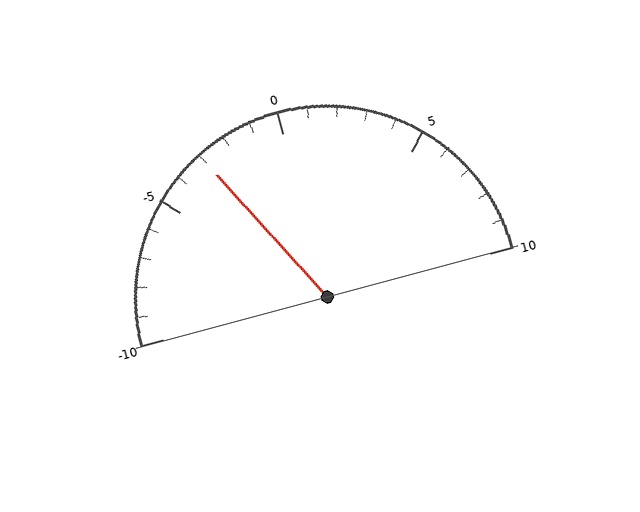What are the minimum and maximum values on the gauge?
The gauge ranges from -10 to 10.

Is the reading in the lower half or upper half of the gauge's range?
The reading is in the lower half of the range (-10 to 10).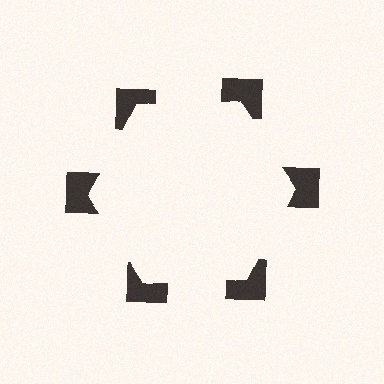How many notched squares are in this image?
There are 6 — one at each vertex of the illusory hexagon.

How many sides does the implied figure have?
6 sides.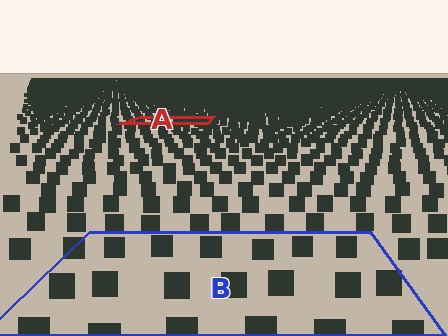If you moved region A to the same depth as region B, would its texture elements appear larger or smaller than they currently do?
They would appear larger. At a closer depth, the same texture elements are projected at a bigger on-screen size.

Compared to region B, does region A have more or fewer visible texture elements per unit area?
Region A has more texture elements per unit area — they are packed more densely because it is farther away.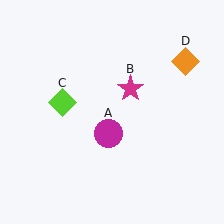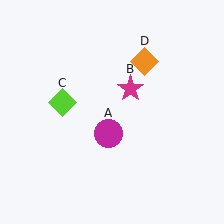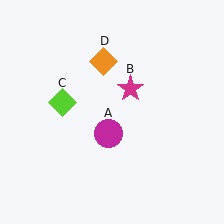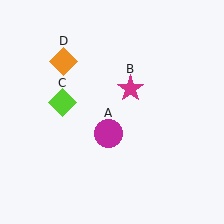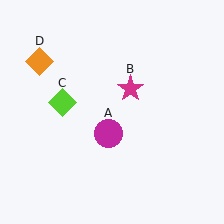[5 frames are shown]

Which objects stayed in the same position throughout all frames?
Magenta circle (object A) and magenta star (object B) and lime diamond (object C) remained stationary.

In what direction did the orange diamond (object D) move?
The orange diamond (object D) moved left.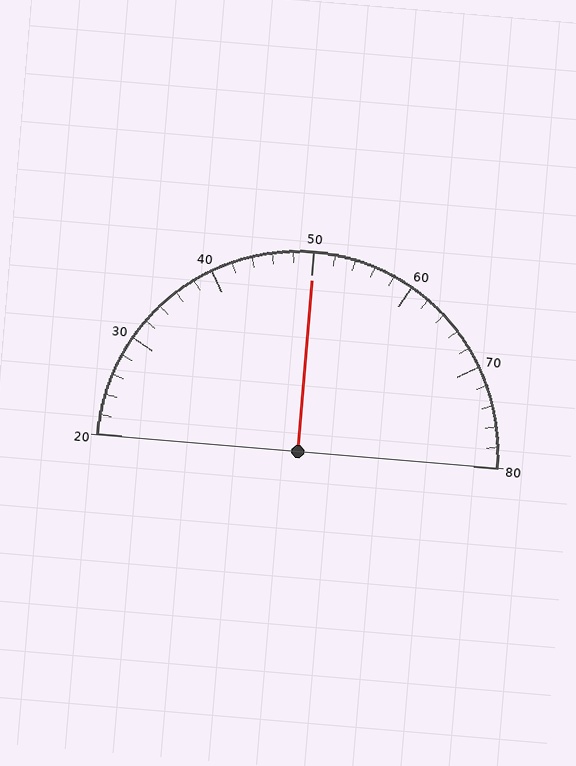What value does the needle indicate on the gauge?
The needle indicates approximately 50.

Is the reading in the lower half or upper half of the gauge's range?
The reading is in the upper half of the range (20 to 80).